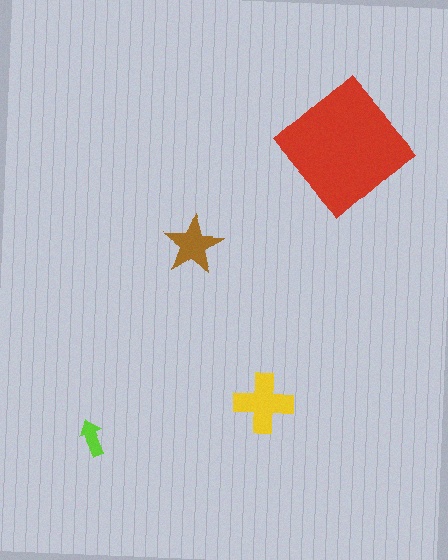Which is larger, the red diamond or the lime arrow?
The red diamond.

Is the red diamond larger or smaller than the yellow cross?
Larger.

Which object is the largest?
The red diamond.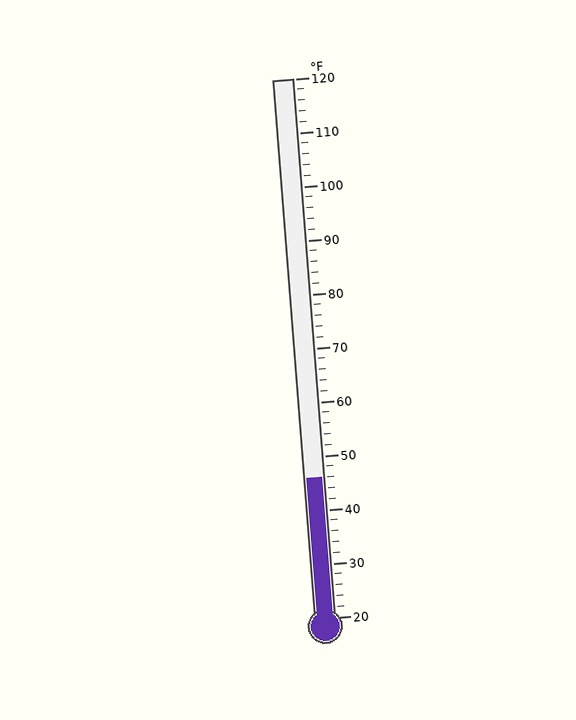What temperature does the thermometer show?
The thermometer shows approximately 46°F.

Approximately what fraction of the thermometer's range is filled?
The thermometer is filled to approximately 25% of its range.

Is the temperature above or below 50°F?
The temperature is below 50°F.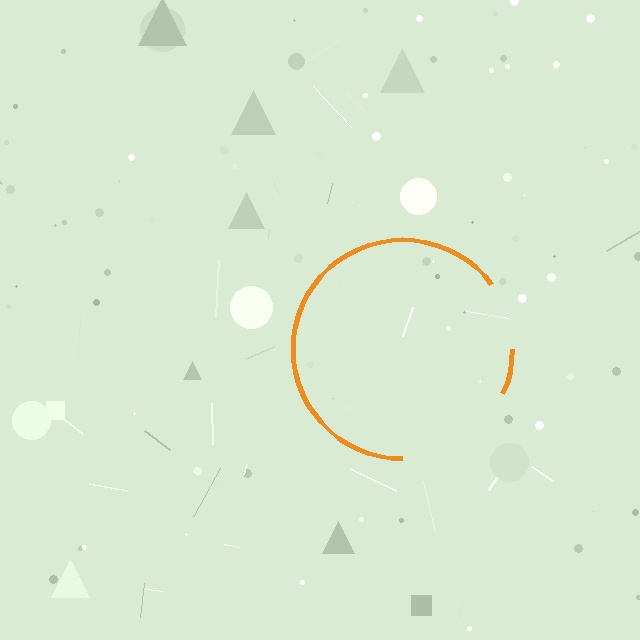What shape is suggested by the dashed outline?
The dashed outline suggests a circle.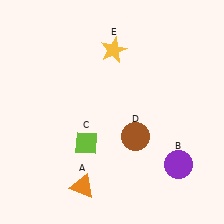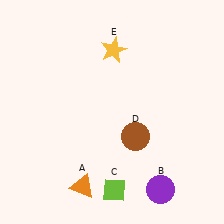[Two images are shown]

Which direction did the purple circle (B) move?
The purple circle (B) moved down.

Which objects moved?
The objects that moved are: the purple circle (B), the lime diamond (C).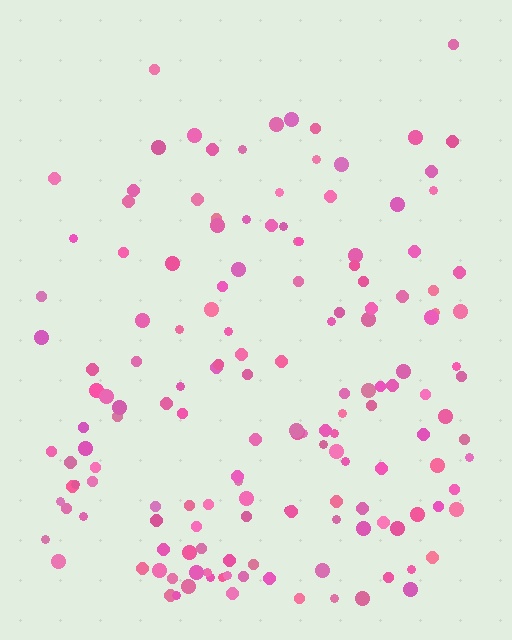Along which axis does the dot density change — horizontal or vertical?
Vertical.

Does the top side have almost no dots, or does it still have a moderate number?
Still a moderate number, just noticeably fewer than the bottom.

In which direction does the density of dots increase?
From top to bottom, with the bottom side densest.